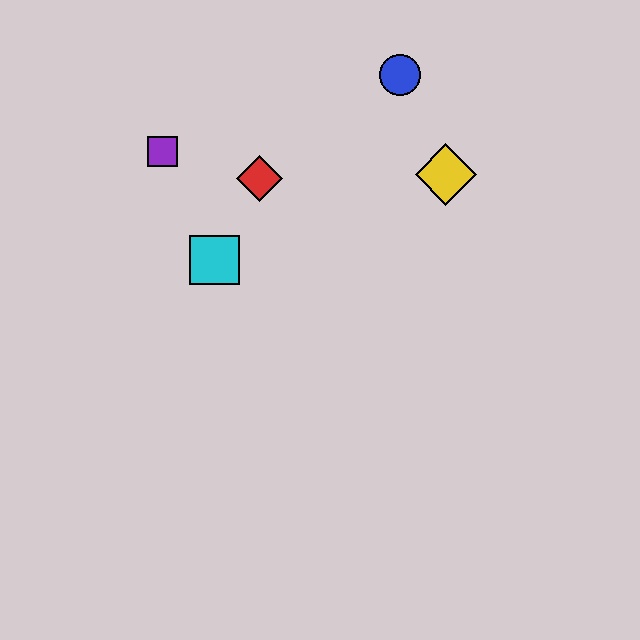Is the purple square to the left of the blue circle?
Yes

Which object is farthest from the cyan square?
The blue circle is farthest from the cyan square.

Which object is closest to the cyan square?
The red diamond is closest to the cyan square.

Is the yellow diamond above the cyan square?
Yes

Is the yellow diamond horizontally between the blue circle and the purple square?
No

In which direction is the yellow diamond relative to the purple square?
The yellow diamond is to the right of the purple square.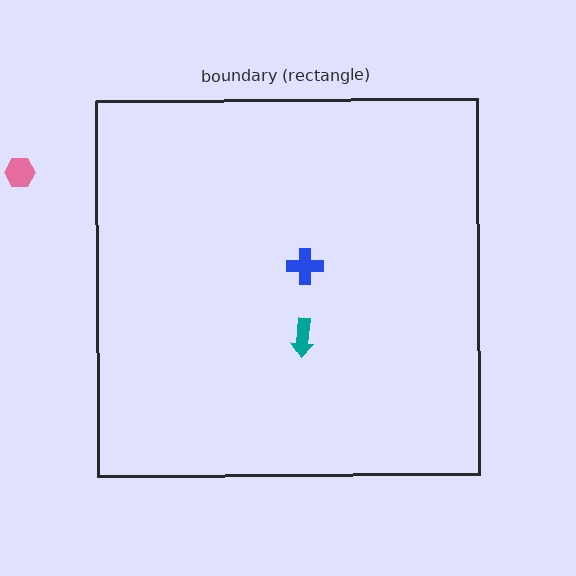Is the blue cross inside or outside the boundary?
Inside.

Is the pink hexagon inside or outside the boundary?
Outside.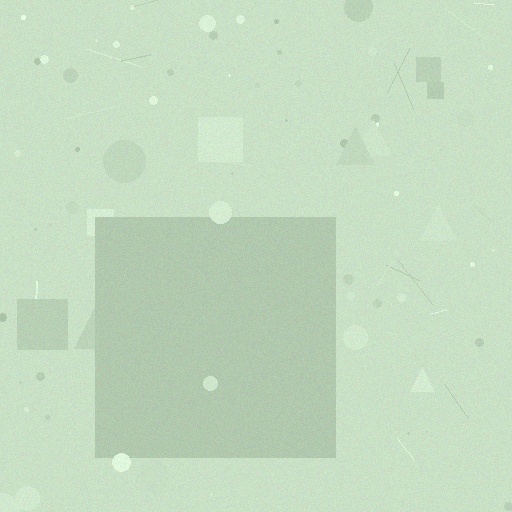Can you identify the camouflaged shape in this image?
The camouflaged shape is a square.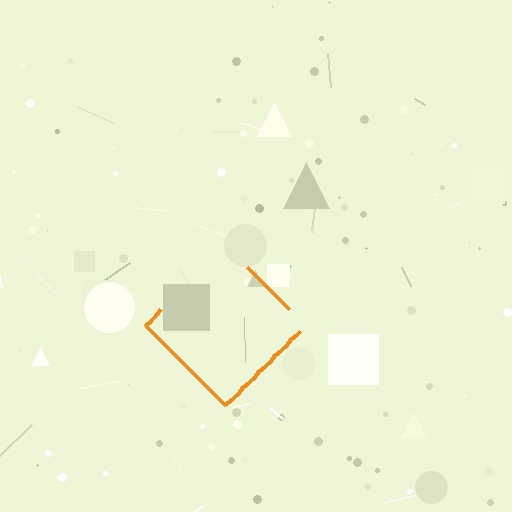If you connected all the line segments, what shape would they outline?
They would outline a diamond.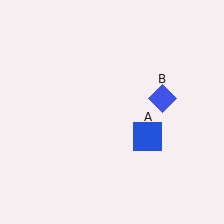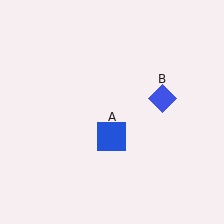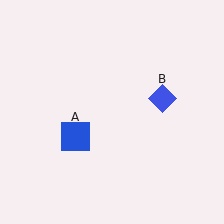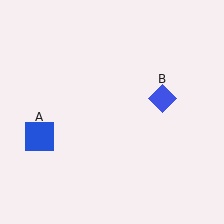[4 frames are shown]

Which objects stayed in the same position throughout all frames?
Blue diamond (object B) remained stationary.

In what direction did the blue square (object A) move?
The blue square (object A) moved left.